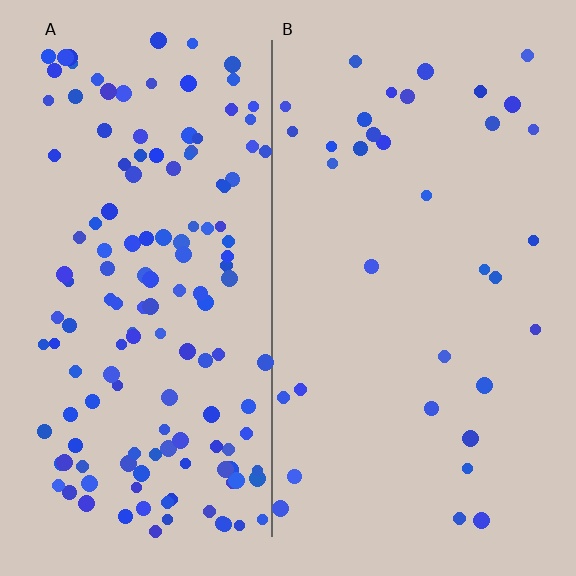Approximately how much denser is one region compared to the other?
Approximately 4.1× — region A over region B.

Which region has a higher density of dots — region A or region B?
A (the left).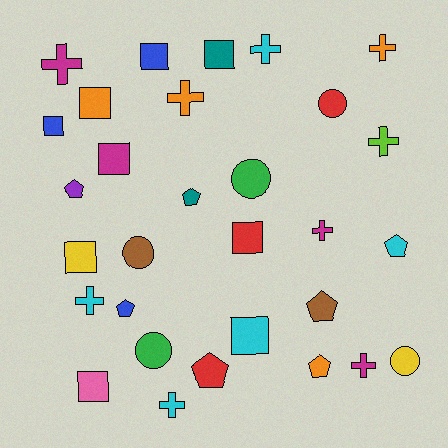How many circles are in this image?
There are 5 circles.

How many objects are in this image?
There are 30 objects.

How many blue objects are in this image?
There are 3 blue objects.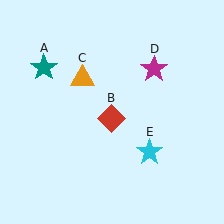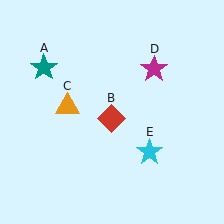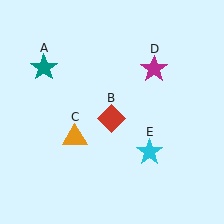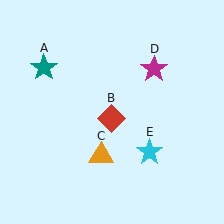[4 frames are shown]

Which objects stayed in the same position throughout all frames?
Teal star (object A) and red diamond (object B) and magenta star (object D) and cyan star (object E) remained stationary.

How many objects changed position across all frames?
1 object changed position: orange triangle (object C).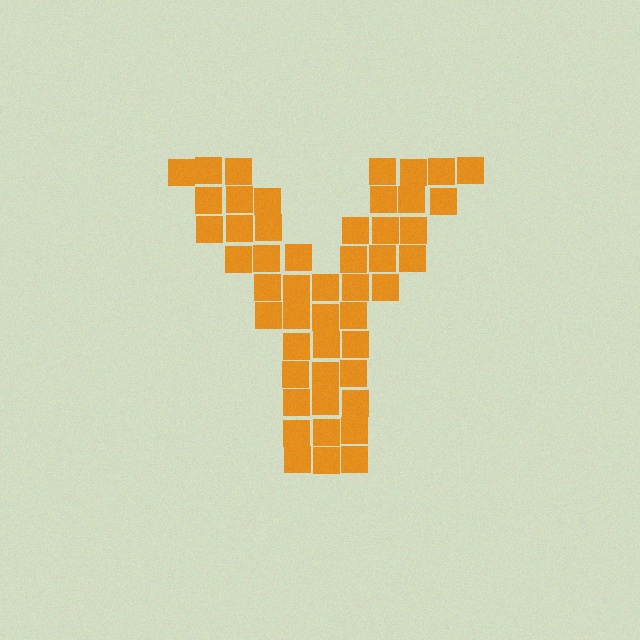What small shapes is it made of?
It is made of small squares.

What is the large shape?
The large shape is the letter Y.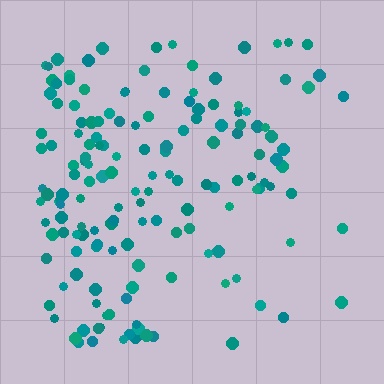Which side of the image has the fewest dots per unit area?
The right.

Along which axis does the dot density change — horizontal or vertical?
Horizontal.